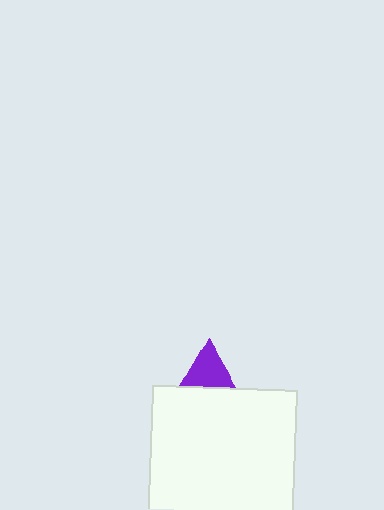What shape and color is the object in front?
The object in front is a white rectangle.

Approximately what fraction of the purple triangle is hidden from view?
Roughly 67% of the purple triangle is hidden behind the white rectangle.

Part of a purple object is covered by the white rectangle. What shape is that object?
It is a triangle.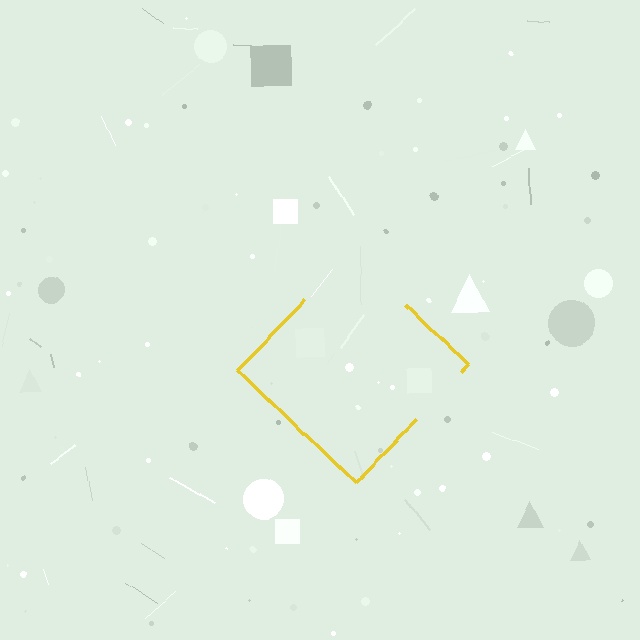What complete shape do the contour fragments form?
The contour fragments form a diamond.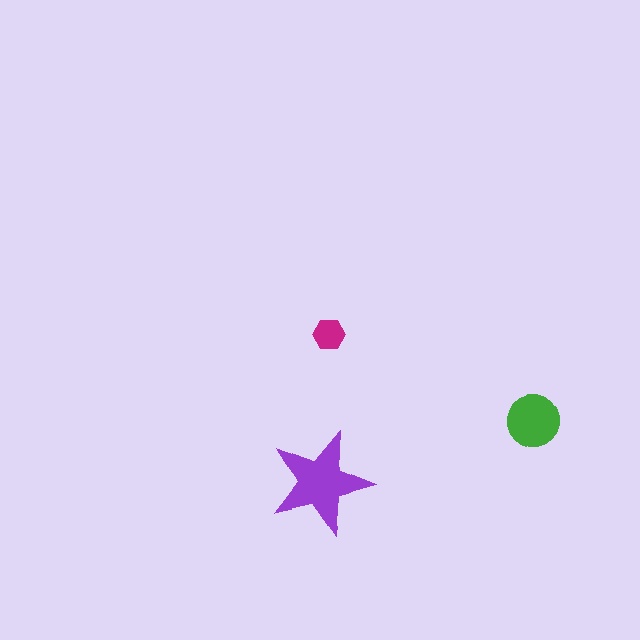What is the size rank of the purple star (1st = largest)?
1st.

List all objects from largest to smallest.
The purple star, the green circle, the magenta hexagon.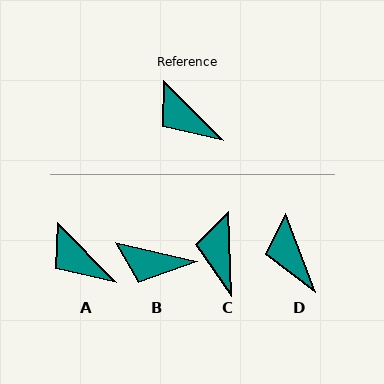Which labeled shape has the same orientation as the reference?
A.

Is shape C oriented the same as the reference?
No, it is off by about 43 degrees.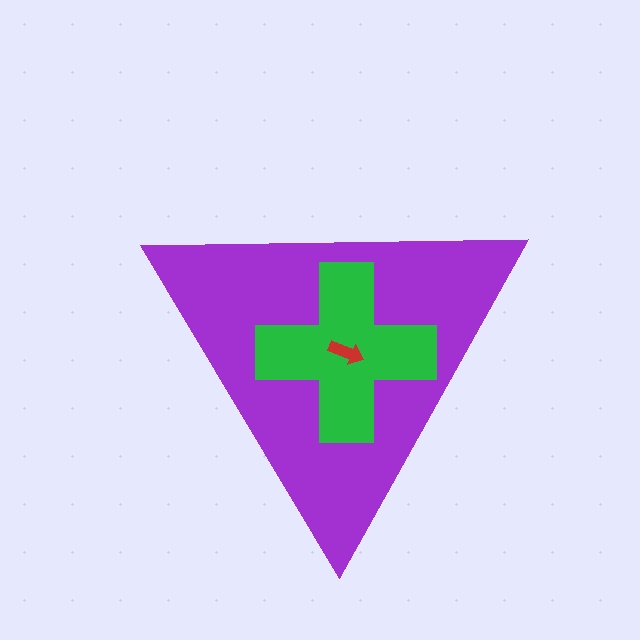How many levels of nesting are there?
3.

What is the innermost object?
The red arrow.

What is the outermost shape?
The purple triangle.